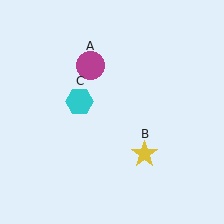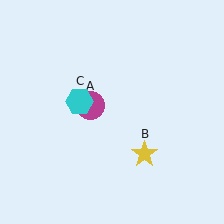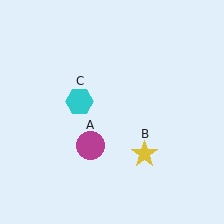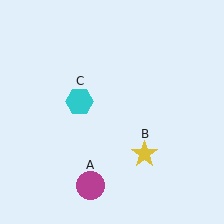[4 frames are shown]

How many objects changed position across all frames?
1 object changed position: magenta circle (object A).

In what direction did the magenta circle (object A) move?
The magenta circle (object A) moved down.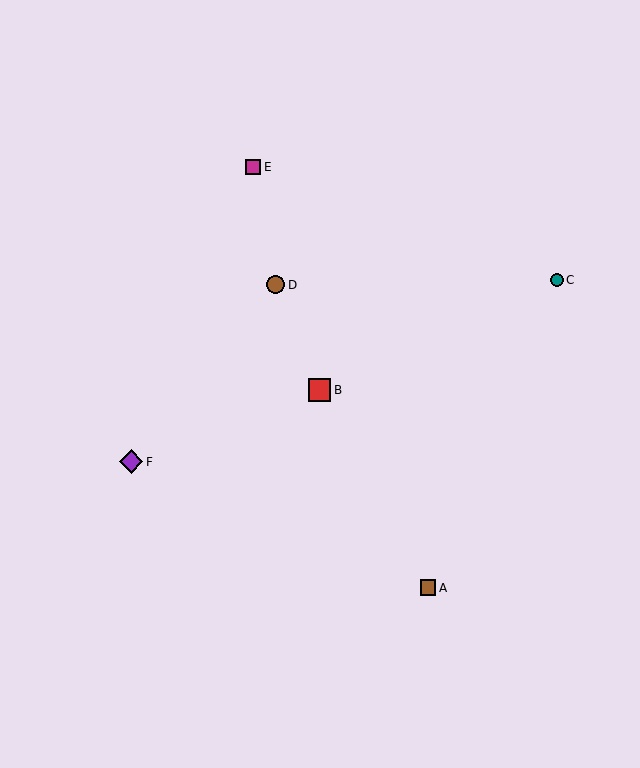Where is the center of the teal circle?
The center of the teal circle is at (557, 280).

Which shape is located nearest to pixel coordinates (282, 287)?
The brown circle (labeled D) at (276, 285) is nearest to that location.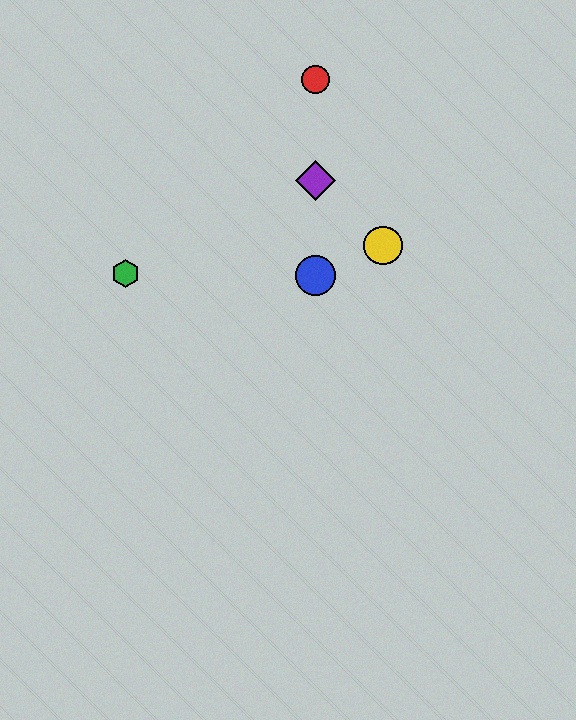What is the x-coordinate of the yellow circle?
The yellow circle is at x≈383.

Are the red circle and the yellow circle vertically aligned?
No, the red circle is at x≈316 and the yellow circle is at x≈383.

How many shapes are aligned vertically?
3 shapes (the red circle, the blue circle, the purple diamond) are aligned vertically.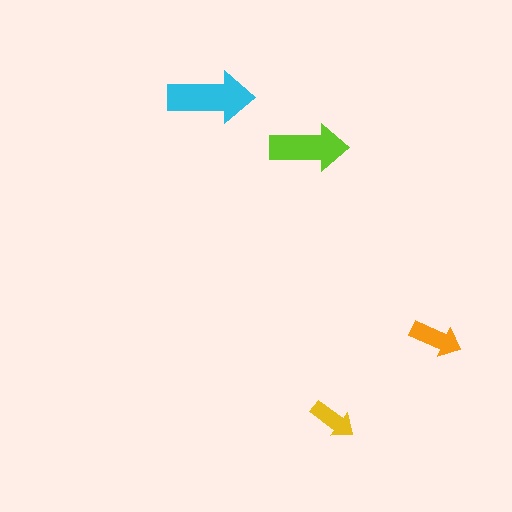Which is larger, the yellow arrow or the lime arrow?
The lime one.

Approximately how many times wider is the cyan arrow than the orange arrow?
About 1.5 times wider.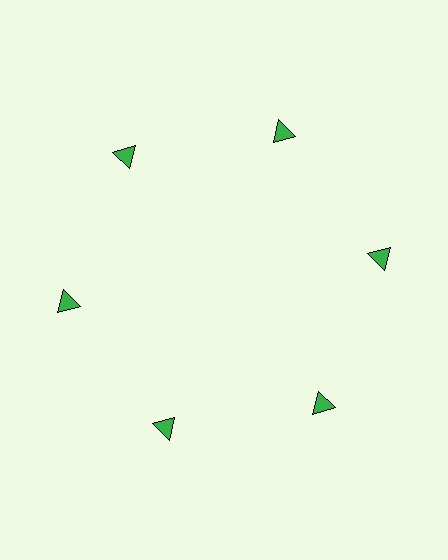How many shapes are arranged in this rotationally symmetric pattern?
There are 6 shapes, arranged in 6 groups of 1.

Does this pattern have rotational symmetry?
Yes, this pattern has 6-fold rotational symmetry. It looks the same after rotating 60 degrees around the center.